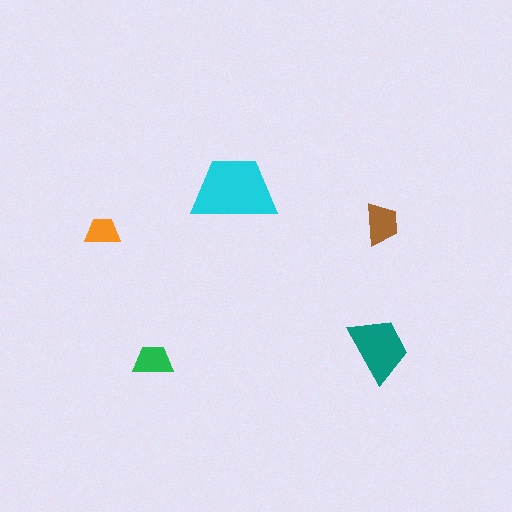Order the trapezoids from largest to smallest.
the cyan one, the teal one, the brown one, the green one, the orange one.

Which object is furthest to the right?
The brown trapezoid is rightmost.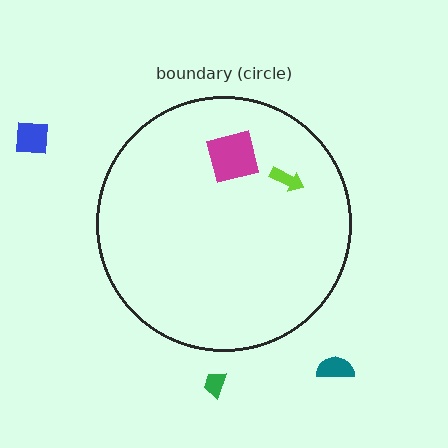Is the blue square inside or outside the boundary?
Outside.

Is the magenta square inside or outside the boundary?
Inside.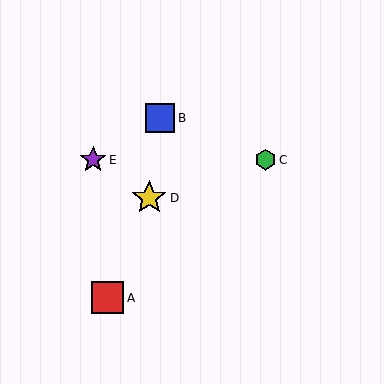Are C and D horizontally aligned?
No, C is at y≈160 and D is at y≈198.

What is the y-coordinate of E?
Object E is at y≈160.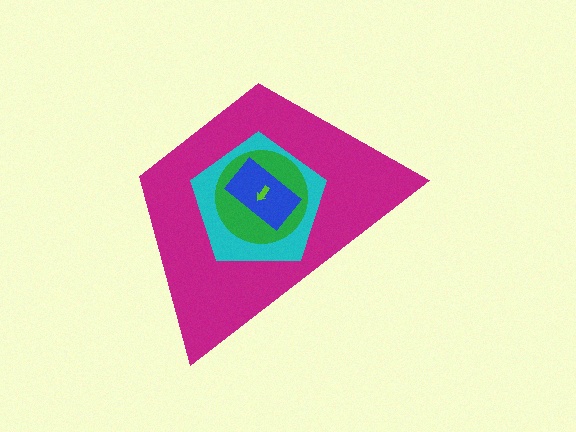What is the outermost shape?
The magenta trapezoid.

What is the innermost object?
The lime arrow.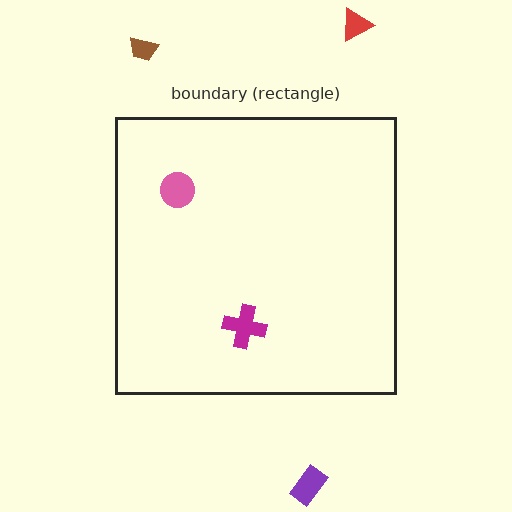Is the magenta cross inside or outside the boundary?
Inside.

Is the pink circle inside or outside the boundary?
Inside.